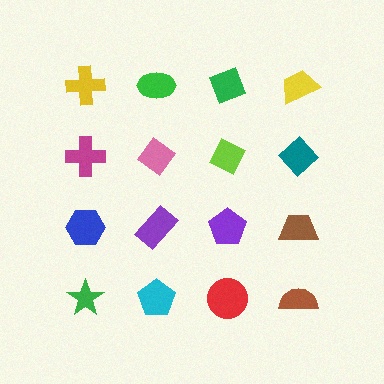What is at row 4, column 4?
A brown semicircle.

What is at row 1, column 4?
A yellow trapezoid.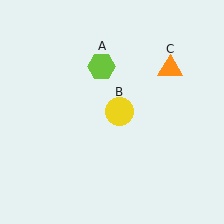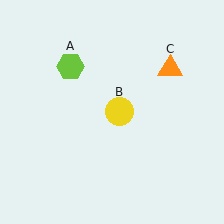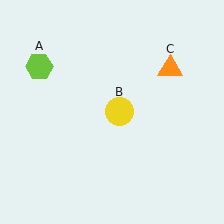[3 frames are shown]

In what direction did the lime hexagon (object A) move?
The lime hexagon (object A) moved left.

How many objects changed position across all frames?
1 object changed position: lime hexagon (object A).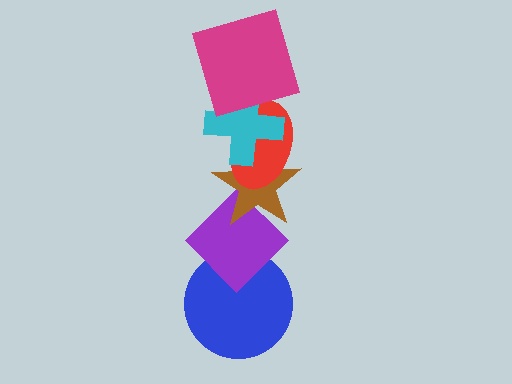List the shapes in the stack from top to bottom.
From top to bottom: the magenta square, the cyan cross, the red ellipse, the brown star, the purple diamond, the blue circle.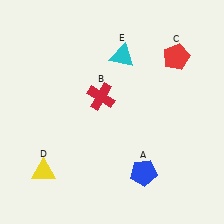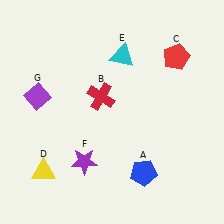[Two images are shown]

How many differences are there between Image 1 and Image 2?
There are 2 differences between the two images.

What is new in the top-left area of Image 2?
A purple diamond (G) was added in the top-left area of Image 2.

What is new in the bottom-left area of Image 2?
A purple star (F) was added in the bottom-left area of Image 2.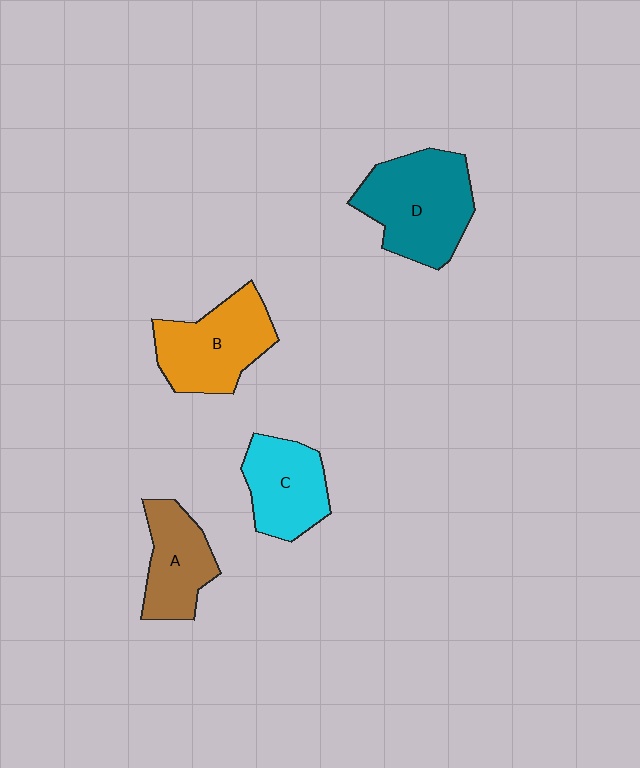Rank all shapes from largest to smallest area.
From largest to smallest: D (teal), B (orange), C (cyan), A (brown).